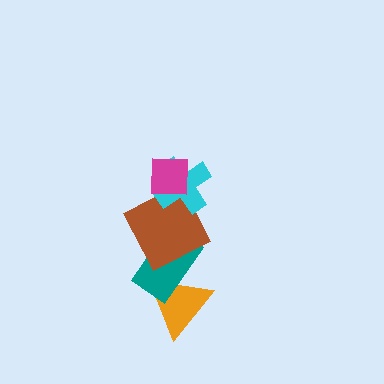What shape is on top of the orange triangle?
The teal rectangle is on top of the orange triangle.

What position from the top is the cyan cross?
The cyan cross is 2nd from the top.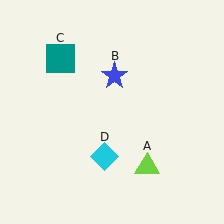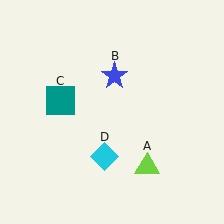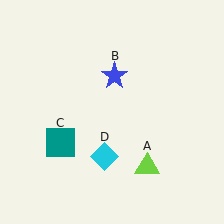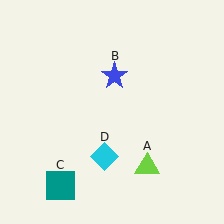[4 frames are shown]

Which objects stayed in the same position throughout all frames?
Lime triangle (object A) and blue star (object B) and cyan diamond (object D) remained stationary.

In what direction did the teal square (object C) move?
The teal square (object C) moved down.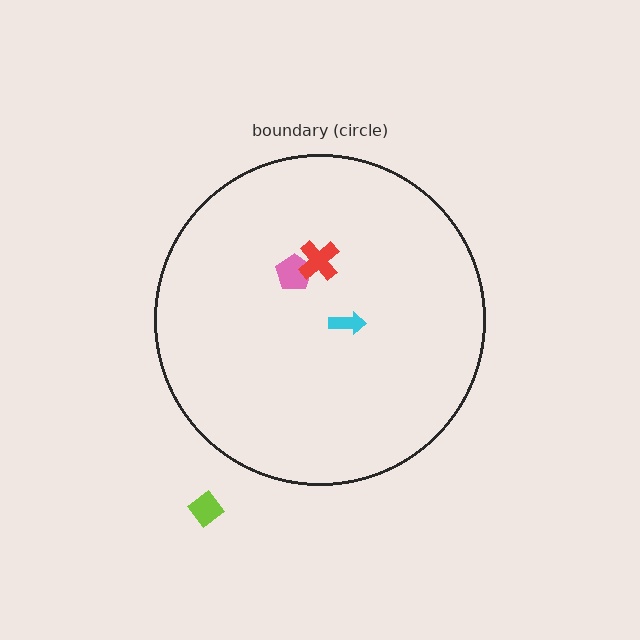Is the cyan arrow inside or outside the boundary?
Inside.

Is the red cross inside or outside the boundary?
Inside.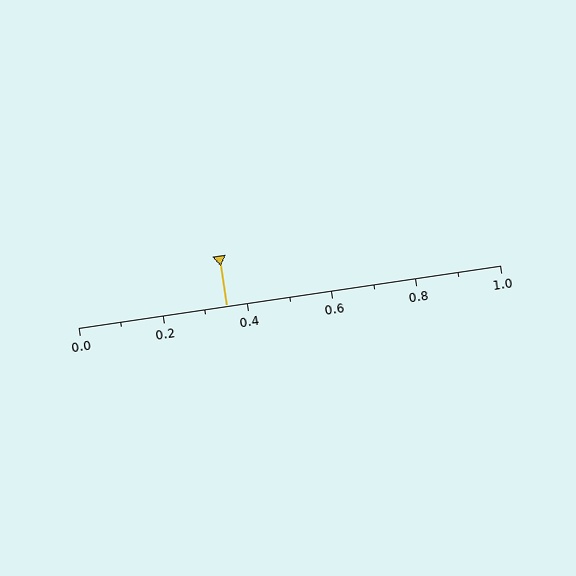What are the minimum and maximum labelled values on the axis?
The axis runs from 0.0 to 1.0.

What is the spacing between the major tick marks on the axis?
The major ticks are spaced 0.2 apart.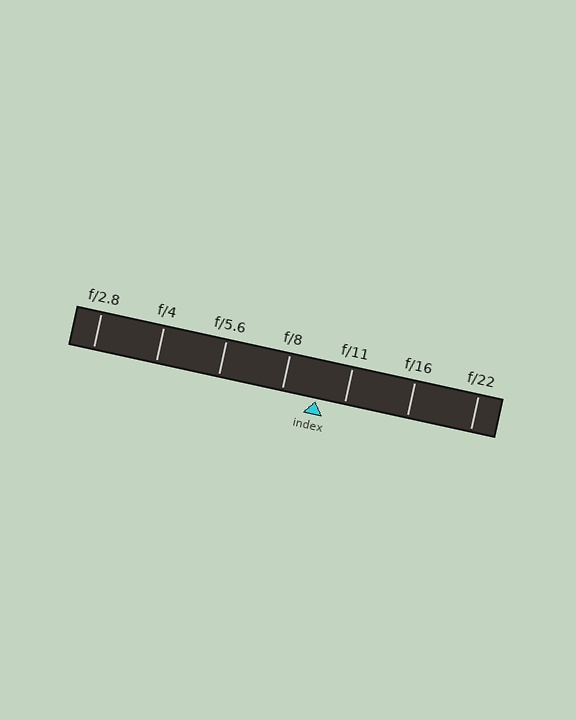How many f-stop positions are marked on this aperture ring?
There are 7 f-stop positions marked.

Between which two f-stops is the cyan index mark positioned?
The index mark is between f/8 and f/11.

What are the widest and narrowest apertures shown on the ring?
The widest aperture shown is f/2.8 and the narrowest is f/22.